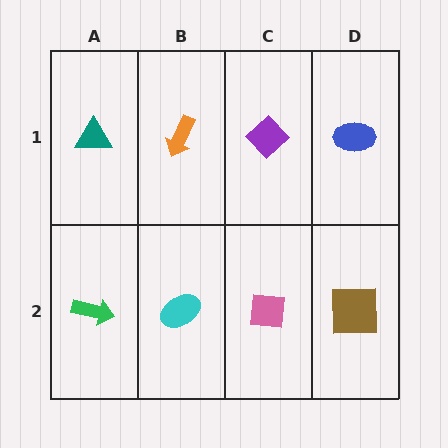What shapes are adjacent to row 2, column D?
A blue ellipse (row 1, column D), a pink square (row 2, column C).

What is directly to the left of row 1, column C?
An orange arrow.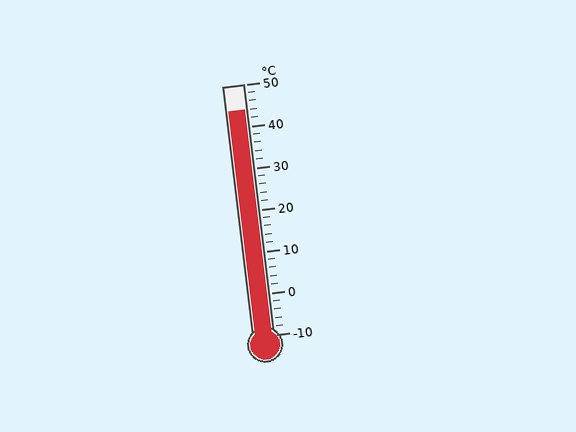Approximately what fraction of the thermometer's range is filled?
The thermometer is filled to approximately 90% of its range.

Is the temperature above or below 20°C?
The temperature is above 20°C.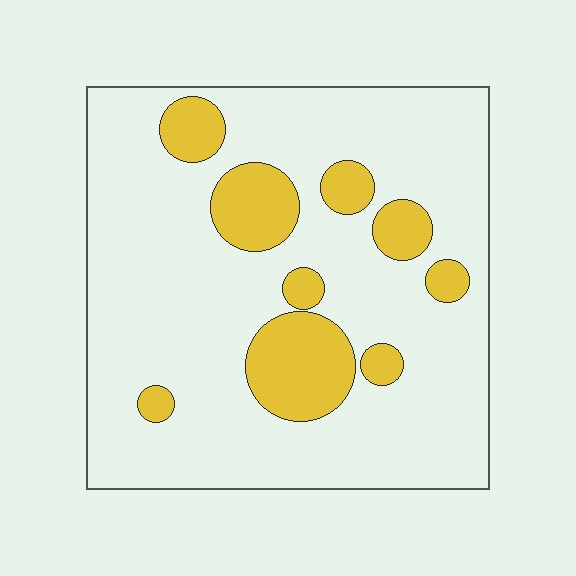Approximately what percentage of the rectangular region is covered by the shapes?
Approximately 20%.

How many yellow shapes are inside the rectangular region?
9.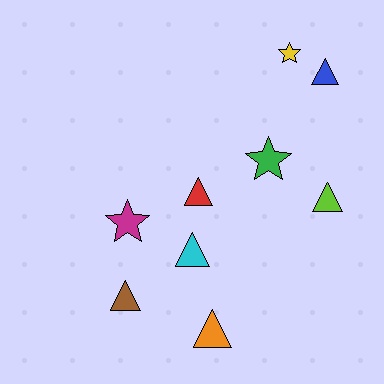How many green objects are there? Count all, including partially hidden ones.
There is 1 green object.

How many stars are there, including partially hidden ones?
There are 3 stars.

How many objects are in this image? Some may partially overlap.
There are 9 objects.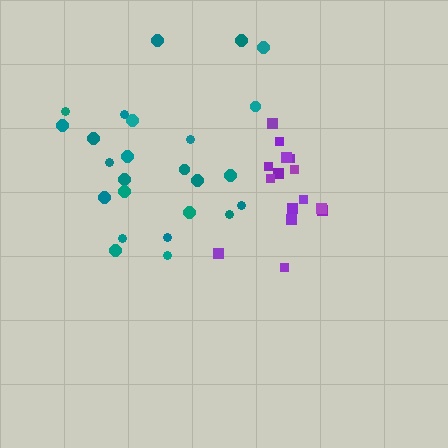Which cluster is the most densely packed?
Purple.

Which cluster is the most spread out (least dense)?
Teal.